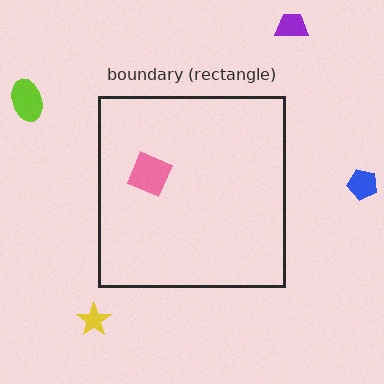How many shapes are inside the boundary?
1 inside, 4 outside.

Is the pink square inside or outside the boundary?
Inside.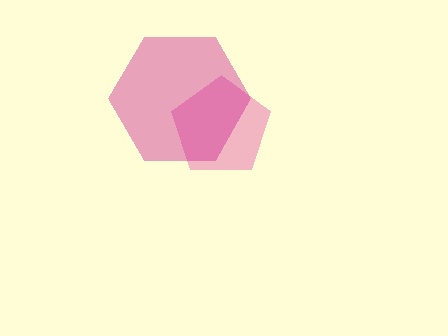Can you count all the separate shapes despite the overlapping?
Yes, there are 2 separate shapes.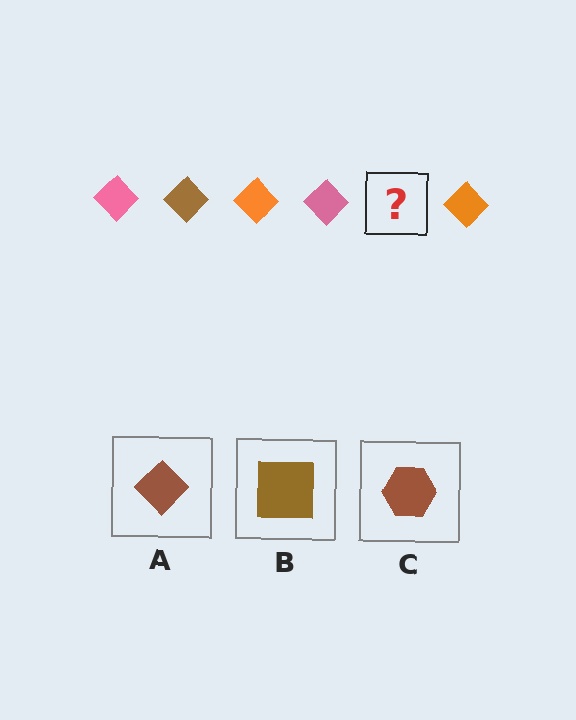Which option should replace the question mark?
Option A.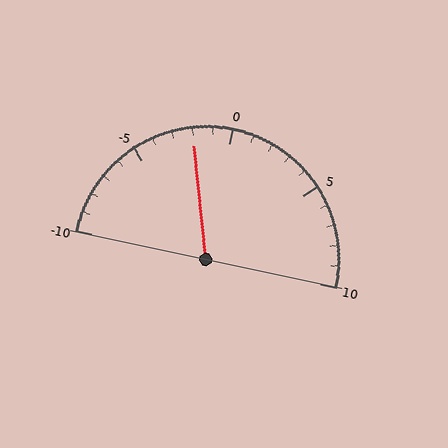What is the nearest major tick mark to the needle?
The nearest major tick mark is 0.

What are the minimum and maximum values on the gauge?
The gauge ranges from -10 to 10.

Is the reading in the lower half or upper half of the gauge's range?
The reading is in the lower half of the range (-10 to 10).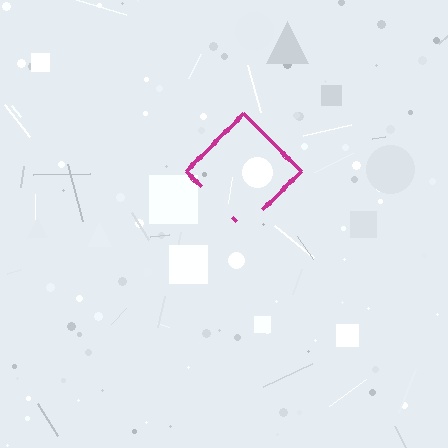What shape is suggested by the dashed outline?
The dashed outline suggests a diamond.